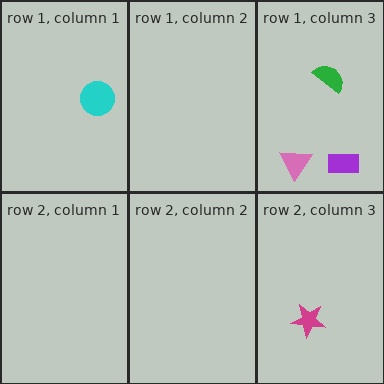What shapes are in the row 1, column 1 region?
The cyan circle.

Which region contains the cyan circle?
The row 1, column 1 region.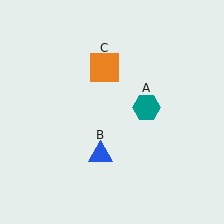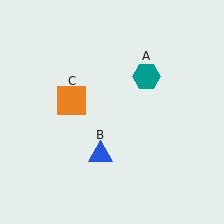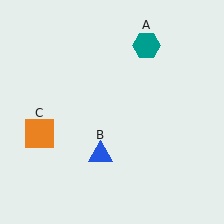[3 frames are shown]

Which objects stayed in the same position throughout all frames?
Blue triangle (object B) remained stationary.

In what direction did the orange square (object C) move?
The orange square (object C) moved down and to the left.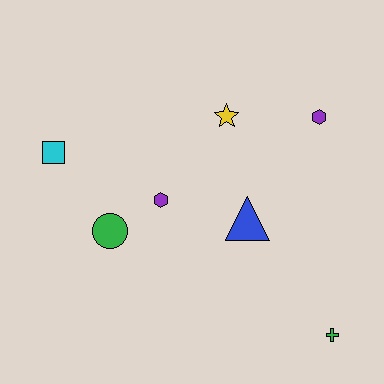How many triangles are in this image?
There is 1 triangle.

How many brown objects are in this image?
There are no brown objects.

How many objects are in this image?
There are 7 objects.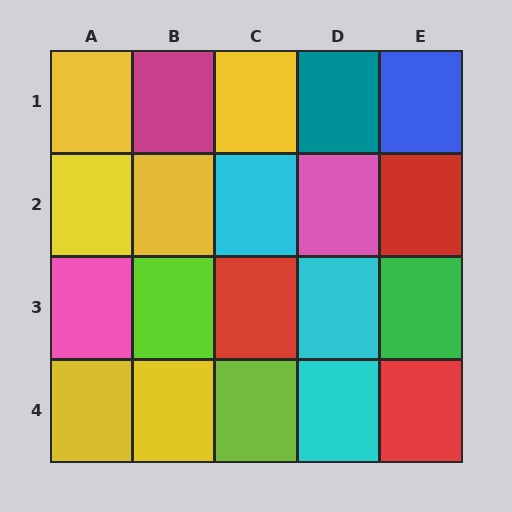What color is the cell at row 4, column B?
Yellow.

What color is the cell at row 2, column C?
Cyan.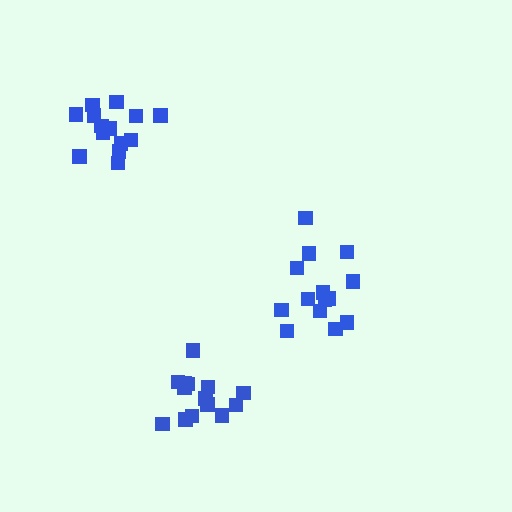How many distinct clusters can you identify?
There are 3 distinct clusters.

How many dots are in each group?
Group 1: 14 dots, Group 2: 14 dots, Group 3: 14 dots (42 total).